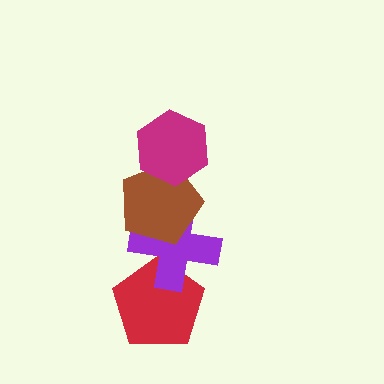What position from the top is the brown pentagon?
The brown pentagon is 2nd from the top.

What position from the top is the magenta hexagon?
The magenta hexagon is 1st from the top.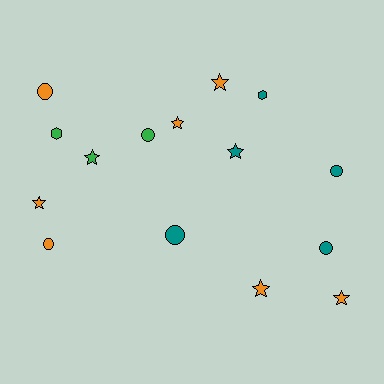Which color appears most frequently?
Orange, with 7 objects.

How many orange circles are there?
There are 2 orange circles.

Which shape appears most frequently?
Star, with 7 objects.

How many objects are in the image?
There are 15 objects.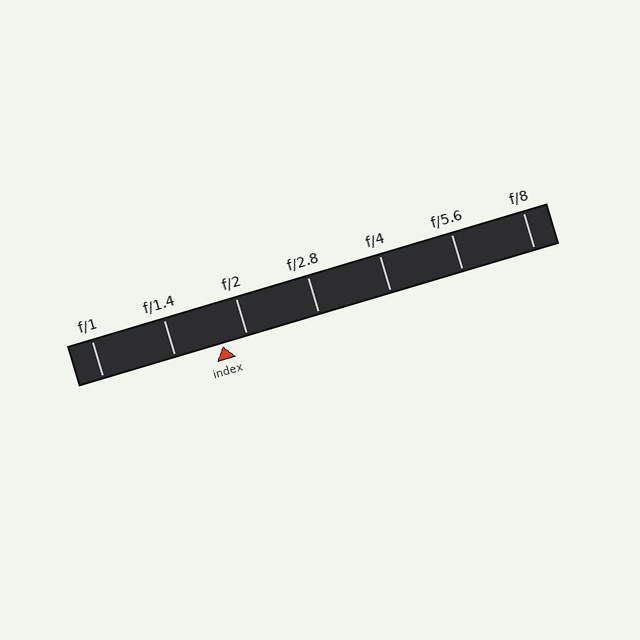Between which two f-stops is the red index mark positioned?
The index mark is between f/1.4 and f/2.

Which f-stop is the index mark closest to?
The index mark is closest to f/2.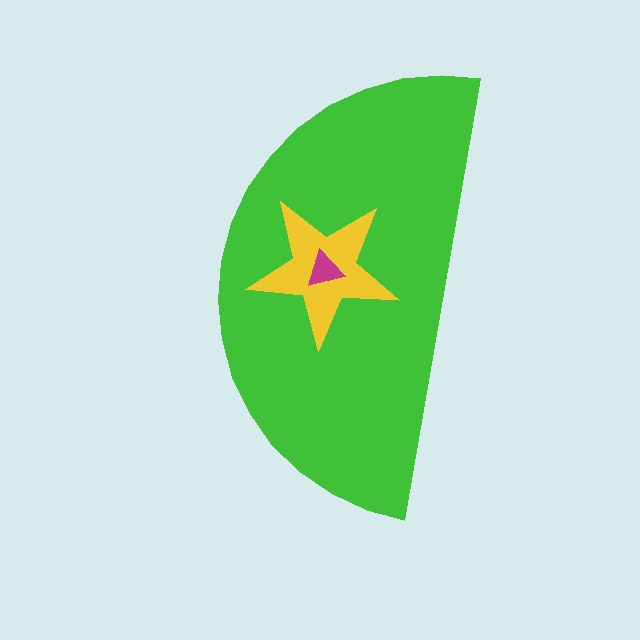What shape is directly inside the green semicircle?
The yellow star.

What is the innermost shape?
The magenta triangle.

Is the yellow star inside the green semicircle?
Yes.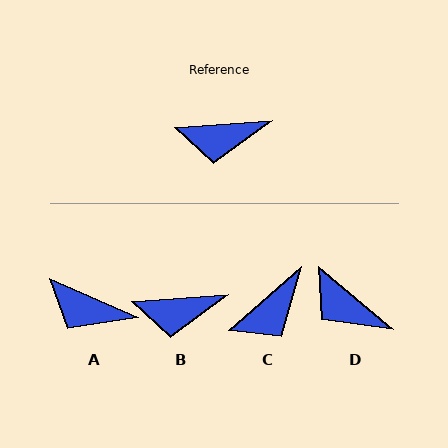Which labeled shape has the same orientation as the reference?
B.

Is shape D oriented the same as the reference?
No, it is off by about 44 degrees.